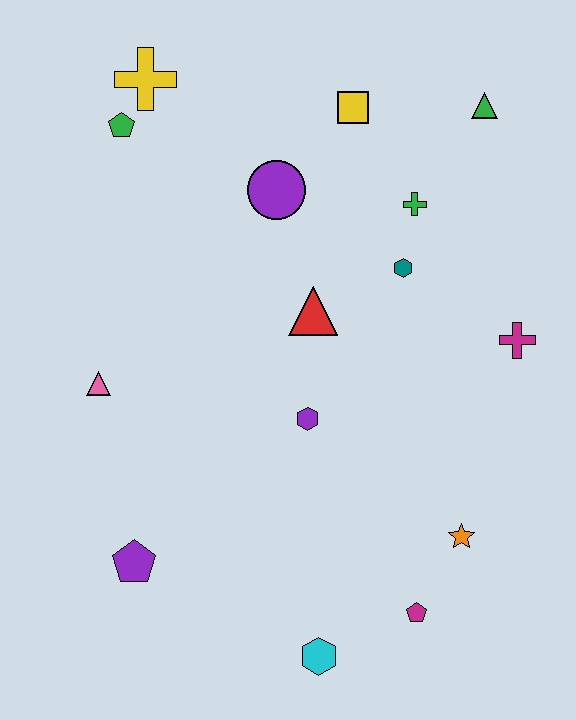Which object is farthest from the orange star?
The yellow cross is farthest from the orange star.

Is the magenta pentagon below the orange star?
Yes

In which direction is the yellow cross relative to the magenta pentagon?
The yellow cross is above the magenta pentagon.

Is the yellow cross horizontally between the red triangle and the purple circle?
No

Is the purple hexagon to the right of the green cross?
No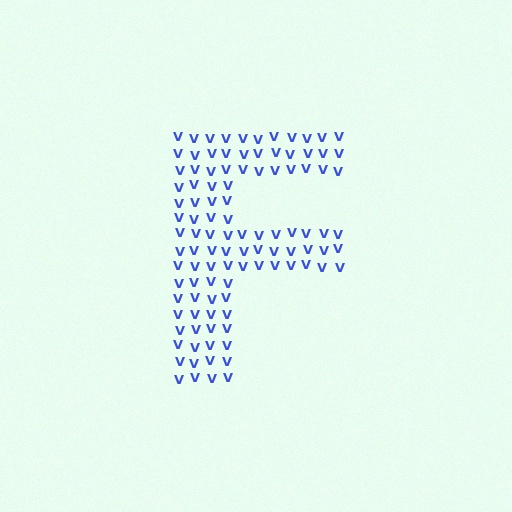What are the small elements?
The small elements are letter V's.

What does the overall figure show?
The overall figure shows the letter F.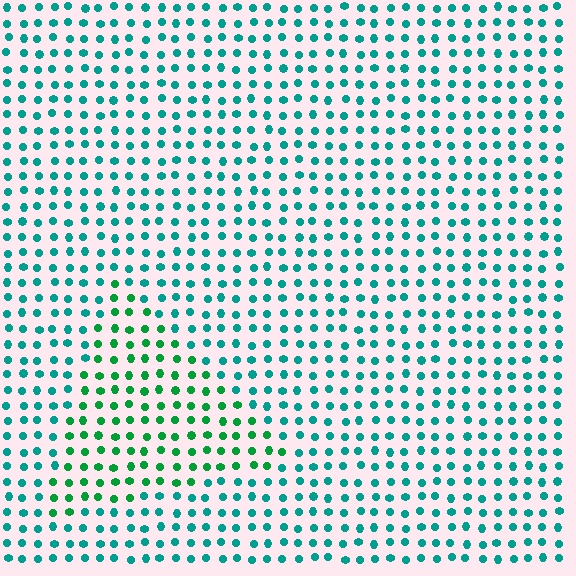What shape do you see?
I see a triangle.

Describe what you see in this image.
The image is filled with small teal elements in a uniform arrangement. A triangle-shaped region is visible where the elements are tinted to a slightly different hue, forming a subtle color boundary.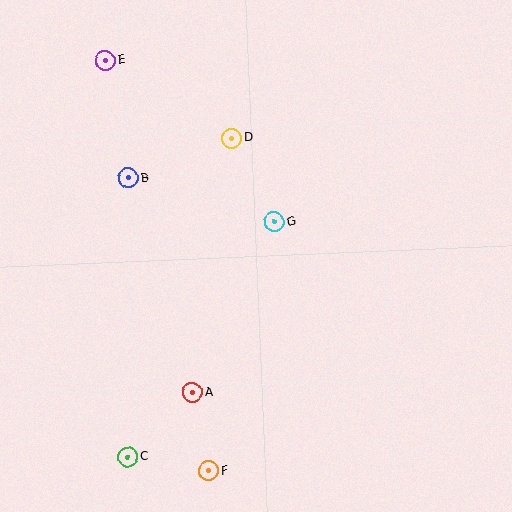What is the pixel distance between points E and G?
The distance between E and G is 234 pixels.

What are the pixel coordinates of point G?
Point G is at (274, 222).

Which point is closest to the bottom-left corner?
Point C is closest to the bottom-left corner.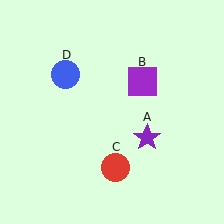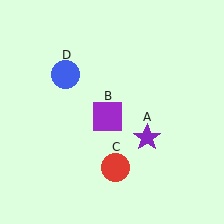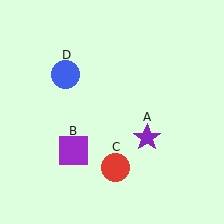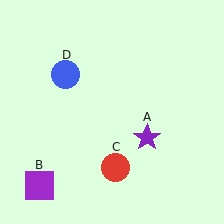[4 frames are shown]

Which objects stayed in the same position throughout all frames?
Purple star (object A) and red circle (object C) and blue circle (object D) remained stationary.